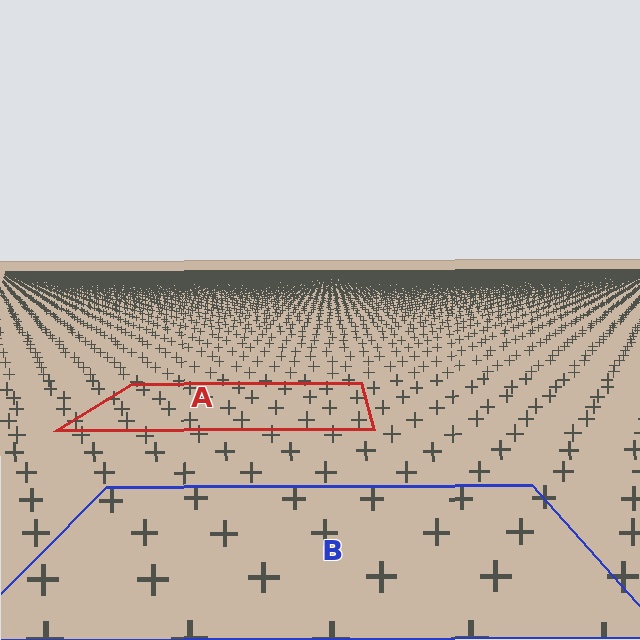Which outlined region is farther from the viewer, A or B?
Region A is farther from the viewer — the texture elements inside it appear smaller and more densely packed.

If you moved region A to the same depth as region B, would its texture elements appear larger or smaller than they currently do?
They would appear larger. At a closer depth, the same texture elements are projected at a bigger on-screen size.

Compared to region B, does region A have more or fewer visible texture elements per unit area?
Region A has more texture elements per unit area — they are packed more densely because it is farther away.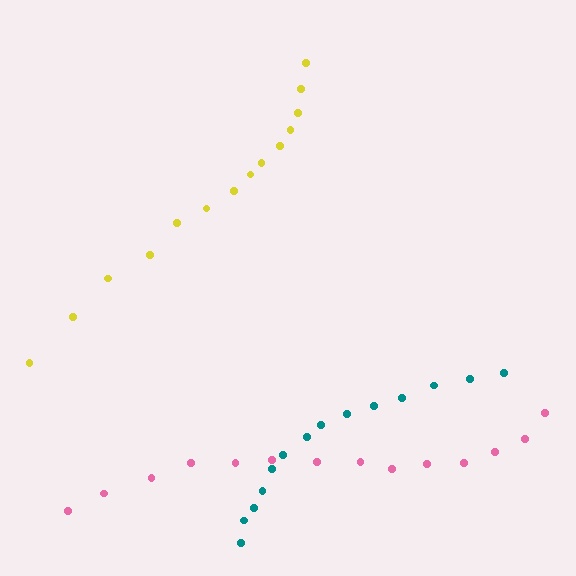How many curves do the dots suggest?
There are 3 distinct paths.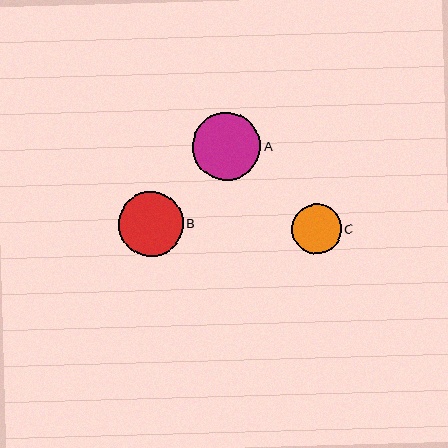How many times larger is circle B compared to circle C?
Circle B is approximately 1.3 times the size of circle C.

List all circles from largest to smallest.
From largest to smallest: A, B, C.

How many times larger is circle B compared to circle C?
Circle B is approximately 1.3 times the size of circle C.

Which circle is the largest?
Circle A is the largest with a size of approximately 68 pixels.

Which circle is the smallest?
Circle C is the smallest with a size of approximately 50 pixels.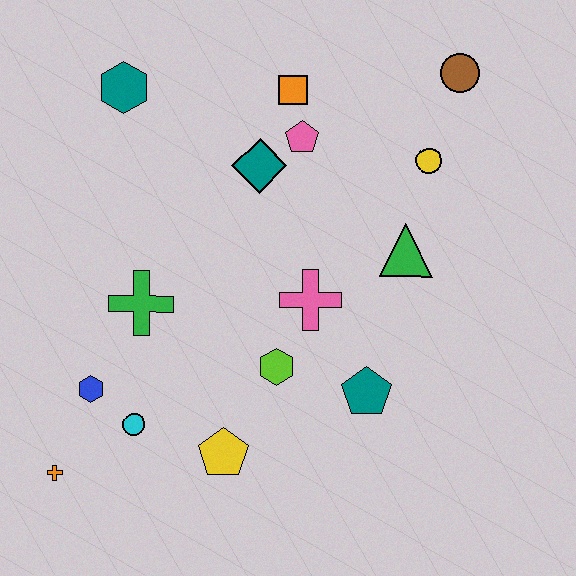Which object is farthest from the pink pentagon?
The orange cross is farthest from the pink pentagon.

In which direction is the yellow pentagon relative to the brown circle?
The yellow pentagon is below the brown circle.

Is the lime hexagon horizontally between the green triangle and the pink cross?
No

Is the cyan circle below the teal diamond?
Yes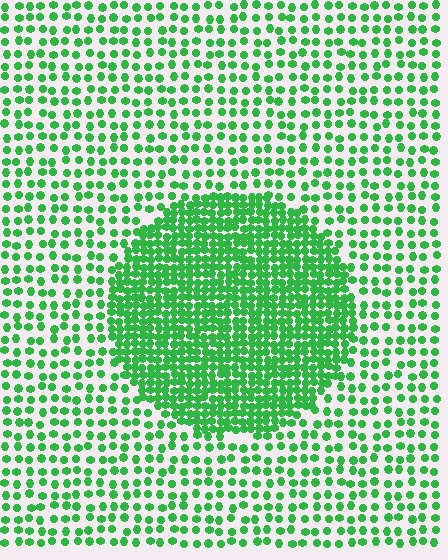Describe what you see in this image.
The image contains small green elements arranged at two different densities. A circle-shaped region is visible where the elements are more densely packed than the surrounding area.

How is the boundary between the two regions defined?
The boundary is defined by a change in element density (approximately 2.4x ratio). All elements are the same color, size, and shape.